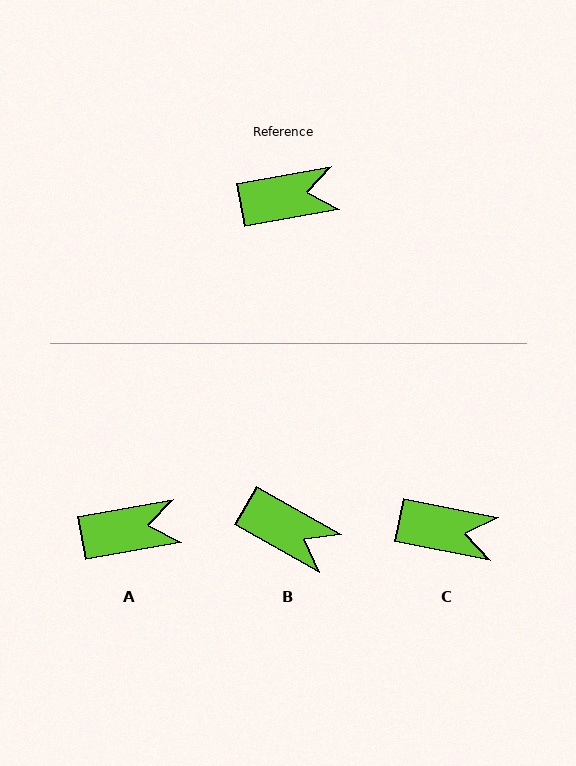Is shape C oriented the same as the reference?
No, it is off by about 22 degrees.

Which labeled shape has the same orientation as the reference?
A.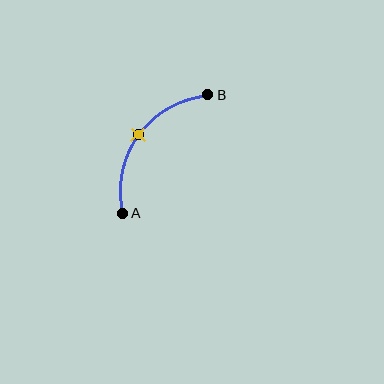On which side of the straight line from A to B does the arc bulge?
The arc bulges above and to the left of the straight line connecting A and B.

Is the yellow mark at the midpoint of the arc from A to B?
Yes. The yellow mark lies on the arc at equal arc-length from both A and B — it is the arc midpoint.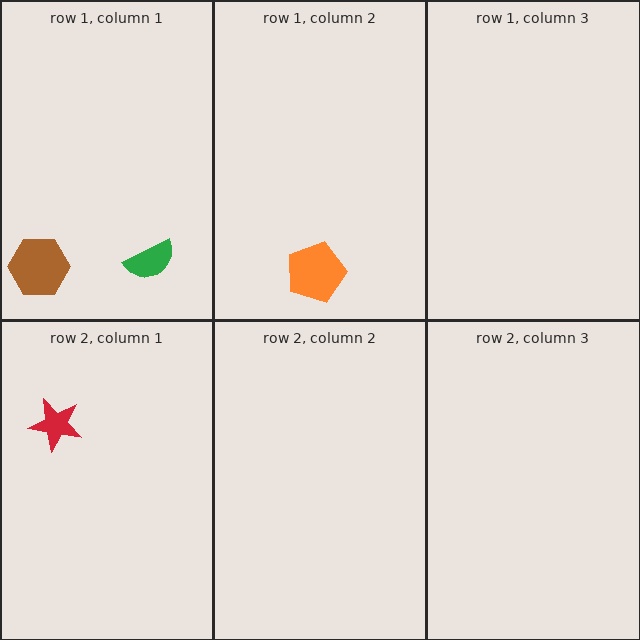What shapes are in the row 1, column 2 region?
The orange pentagon.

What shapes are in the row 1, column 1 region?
The brown hexagon, the green semicircle.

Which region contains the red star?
The row 2, column 1 region.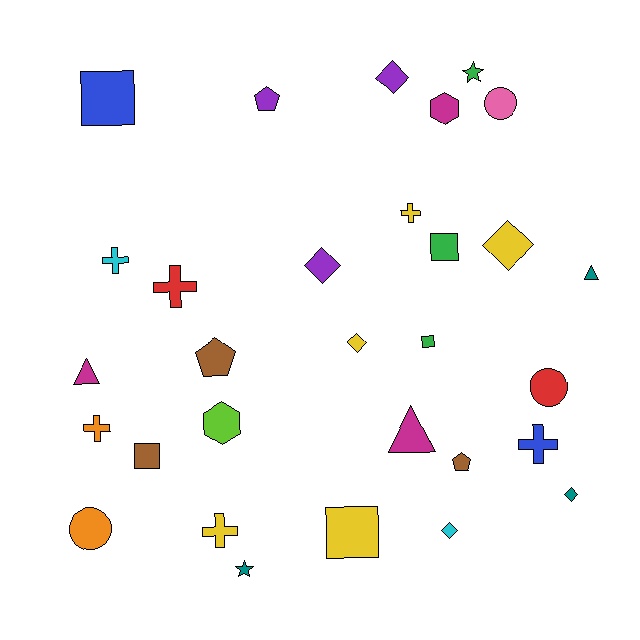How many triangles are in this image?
There are 3 triangles.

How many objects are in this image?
There are 30 objects.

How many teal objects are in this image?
There are 3 teal objects.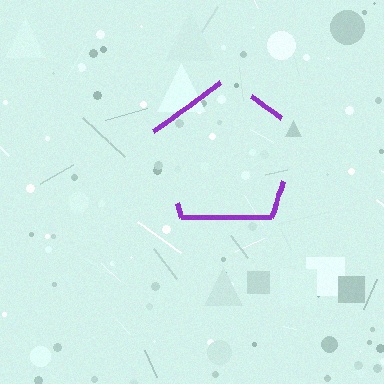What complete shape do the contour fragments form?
The contour fragments form a pentagon.